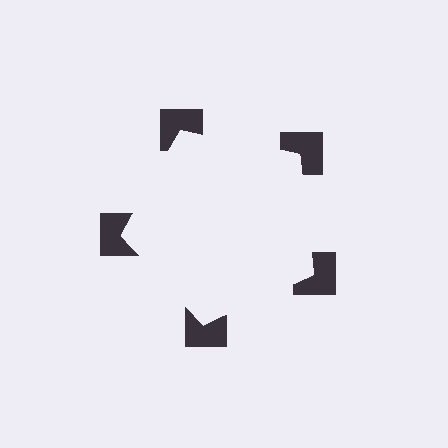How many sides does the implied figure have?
5 sides.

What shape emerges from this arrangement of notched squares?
An illusory pentagon — its edges are inferred from the aligned wedge cuts in the notched squares, not physically drawn.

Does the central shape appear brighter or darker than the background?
It typically appears slightly brighter than the background, even though no actual brightness change is drawn.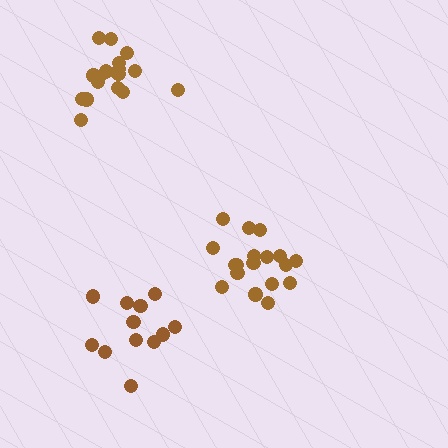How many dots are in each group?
Group 1: 18 dots, Group 2: 12 dots, Group 3: 18 dots (48 total).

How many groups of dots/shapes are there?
There are 3 groups.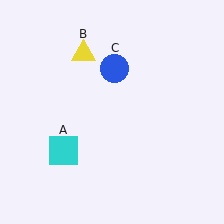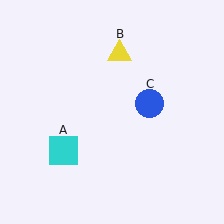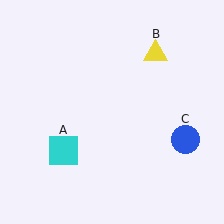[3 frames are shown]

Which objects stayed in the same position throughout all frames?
Cyan square (object A) remained stationary.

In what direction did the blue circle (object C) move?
The blue circle (object C) moved down and to the right.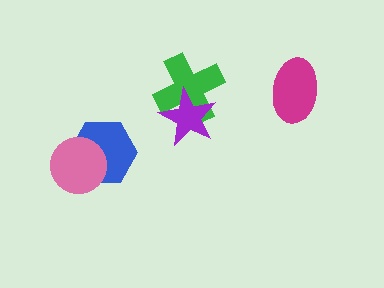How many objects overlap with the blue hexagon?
1 object overlaps with the blue hexagon.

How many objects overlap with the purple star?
1 object overlaps with the purple star.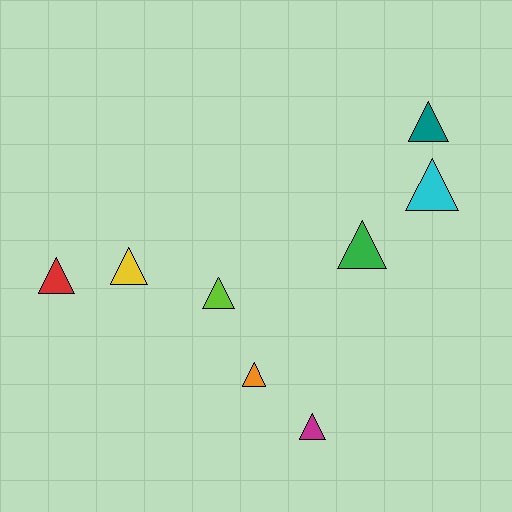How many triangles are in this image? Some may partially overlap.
There are 8 triangles.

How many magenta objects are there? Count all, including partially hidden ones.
There is 1 magenta object.